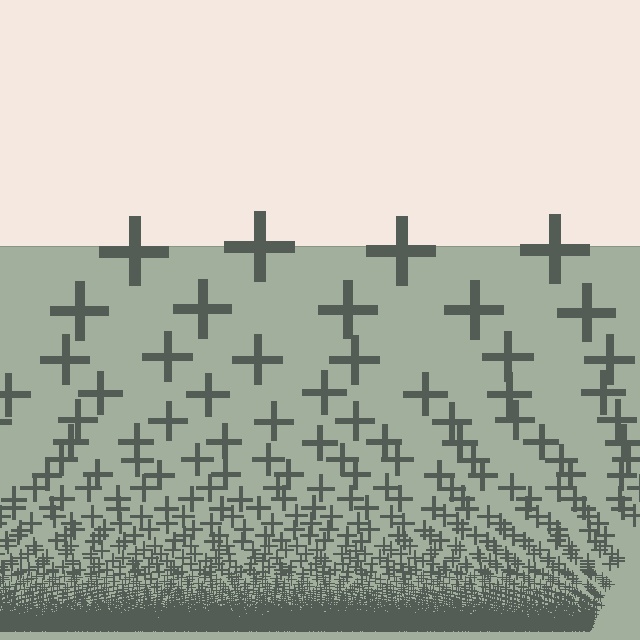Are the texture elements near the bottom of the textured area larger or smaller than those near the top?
Smaller. The gradient is inverted — elements near the bottom are smaller and denser.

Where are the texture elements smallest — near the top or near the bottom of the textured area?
Near the bottom.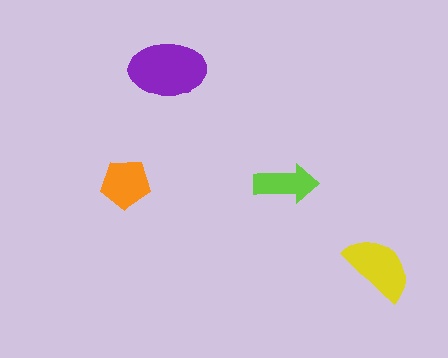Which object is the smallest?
The lime arrow.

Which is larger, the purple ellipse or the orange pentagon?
The purple ellipse.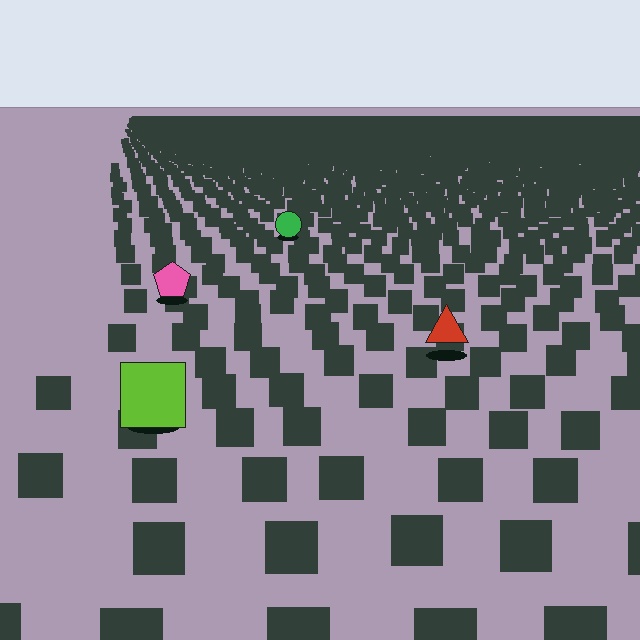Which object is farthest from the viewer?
The green circle is farthest from the viewer. It appears smaller and the ground texture around it is denser.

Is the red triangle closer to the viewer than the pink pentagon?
Yes. The red triangle is closer — you can tell from the texture gradient: the ground texture is coarser near it.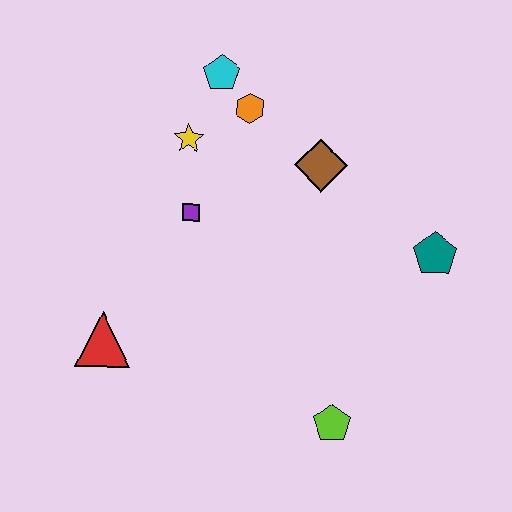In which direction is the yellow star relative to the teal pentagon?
The yellow star is to the left of the teal pentagon.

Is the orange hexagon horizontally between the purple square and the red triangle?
No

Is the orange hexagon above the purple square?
Yes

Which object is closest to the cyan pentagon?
The orange hexagon is closest to the cyan pentagon.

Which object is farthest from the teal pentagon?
The red triangle is farthest from the teal pentagon.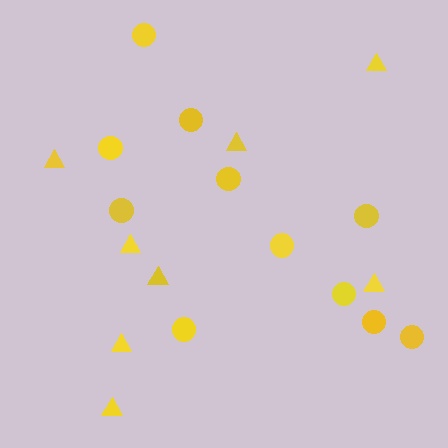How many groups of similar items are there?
There are 2 groups: one group of circles (11) and one group of triangles (8).